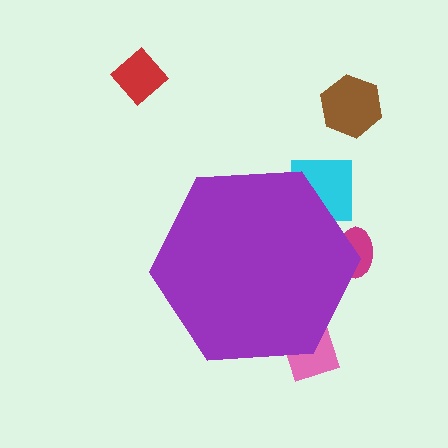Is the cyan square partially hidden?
Yes, the cyan square is partially hidden behind the purple hexagon.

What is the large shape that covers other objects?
A purple hexagon.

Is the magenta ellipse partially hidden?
Yes, the magenta ellipse is partially hidden behind the purple hexagon.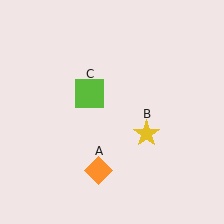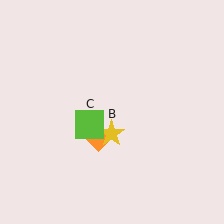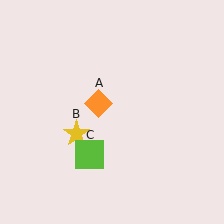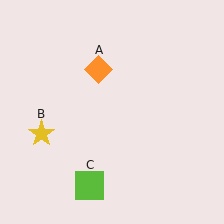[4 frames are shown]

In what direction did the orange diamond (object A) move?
The orange diamond (object A) moved up.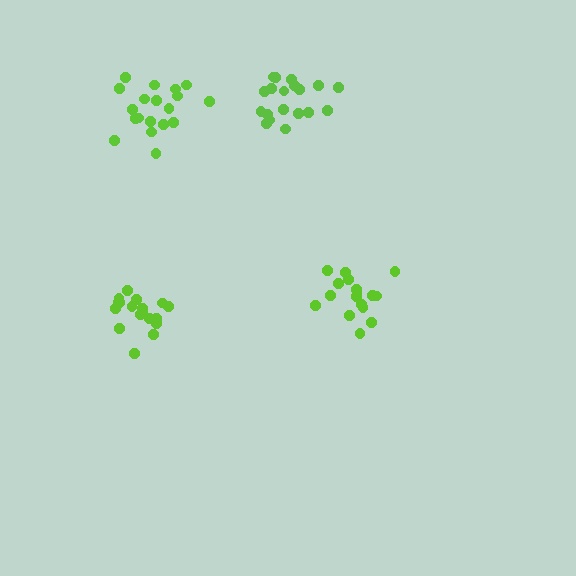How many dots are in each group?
Group 1: 17 dots, Group 2: 19 dots, Group 3: 19 dots, Group 4: 18 dots (73 total).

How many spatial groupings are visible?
There are 4 spatial groupings.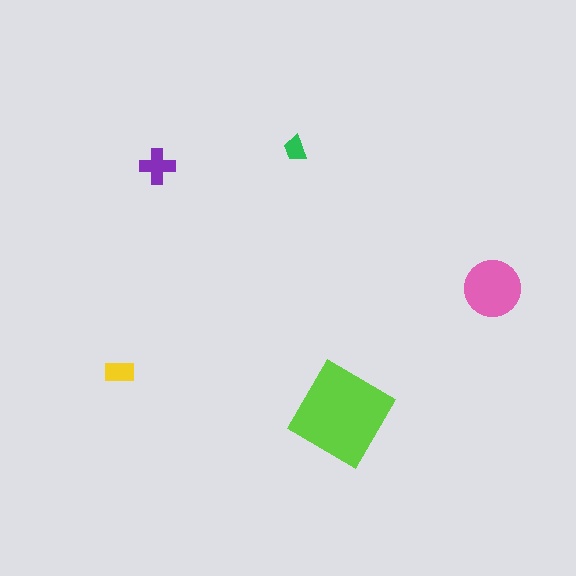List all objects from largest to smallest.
The lime diamond, the pink circle, the purple cross, the yellow rectangle, the green trapezoid.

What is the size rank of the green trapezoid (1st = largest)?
5th.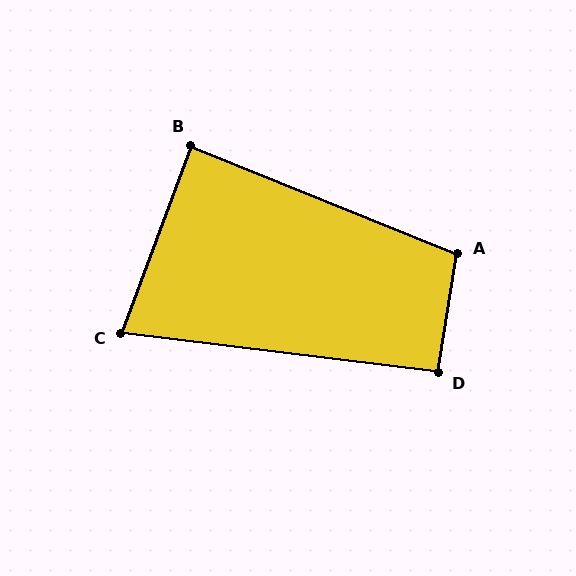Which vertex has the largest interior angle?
A, at approximately 103 degrees.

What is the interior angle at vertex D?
Approximately 92 degrees (approximately right).